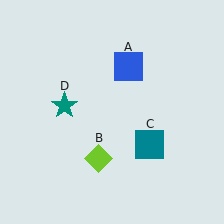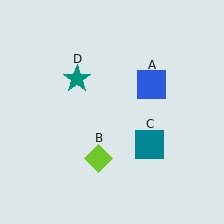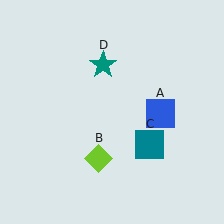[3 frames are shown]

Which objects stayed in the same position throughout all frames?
Lime diamond (object B) and teal square (object C) remained stationary.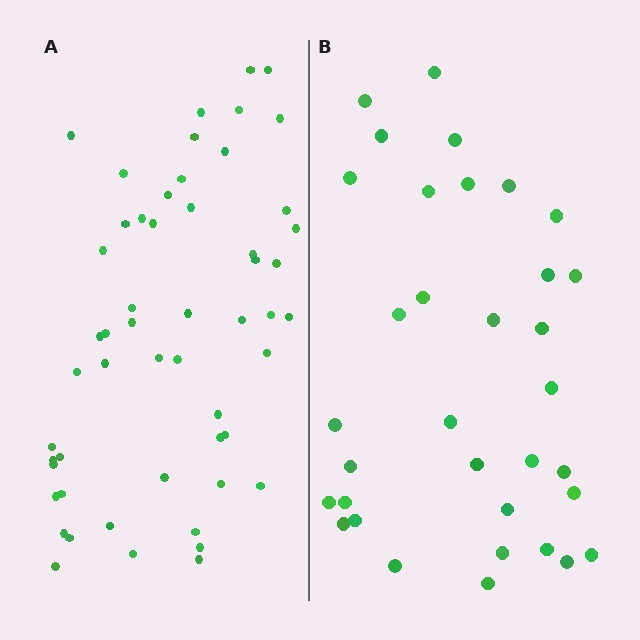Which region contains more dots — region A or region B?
Region A (the left region) has more dots.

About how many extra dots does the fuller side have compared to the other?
Region A has approximately 20 more dots than region B.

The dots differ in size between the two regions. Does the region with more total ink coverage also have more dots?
No. Region B has more total ink coverage because its dots are larger, but region A actually contains more individual dots. Total area can be misleading — the number of items is what matters here.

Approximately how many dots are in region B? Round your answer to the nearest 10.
About 30 dots. (The exact count is 34, which rounds to 30.)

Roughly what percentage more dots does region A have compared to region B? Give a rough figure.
About 60% more.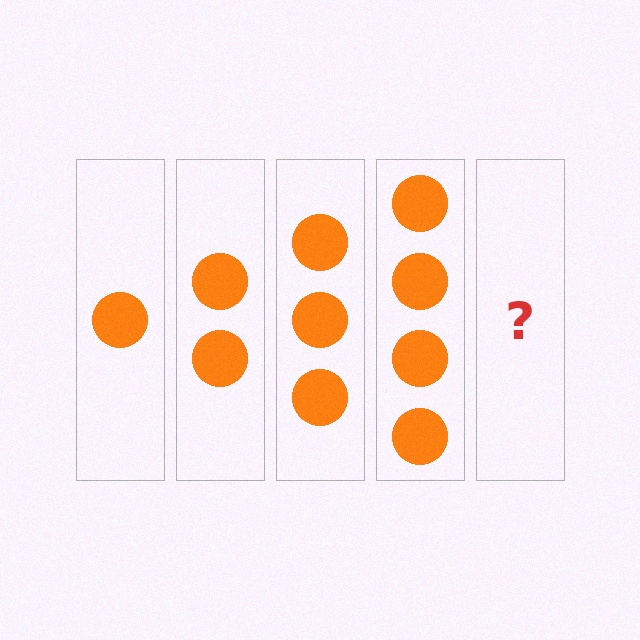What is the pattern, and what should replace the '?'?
The pattern is that each step adds one more circle. The '?' should be 5 circles.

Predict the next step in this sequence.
The next step is 5 circles.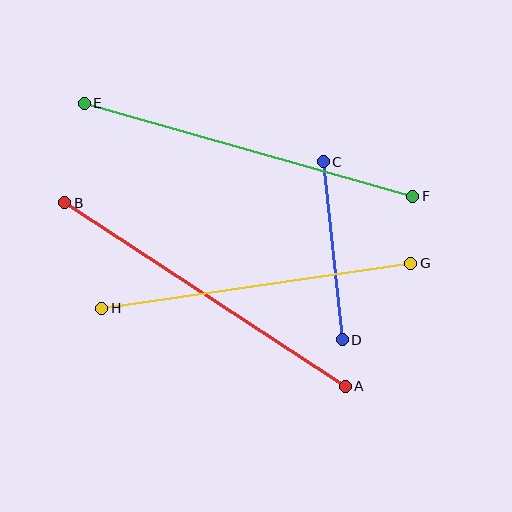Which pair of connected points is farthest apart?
Points E and F are farthest apart.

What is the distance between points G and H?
The distance is approximately 312 pixels.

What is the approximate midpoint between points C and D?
The midpoint is at approximately (333, 251) pixels.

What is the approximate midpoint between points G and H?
The midpoint is at approximately (256, 286) pixels.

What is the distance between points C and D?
The distance is approximately 179 pixels.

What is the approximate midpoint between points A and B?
The midpoint is at approximately (205, 295) pixels.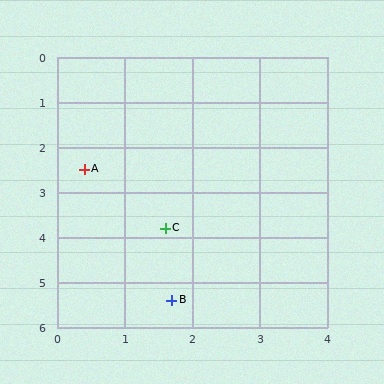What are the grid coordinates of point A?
Point A is at approximately (0.4, 2.5).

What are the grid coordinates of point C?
Point C is at approximately (1.6, 3.8).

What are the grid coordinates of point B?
Point B is at approximately (1.7, 5.4).